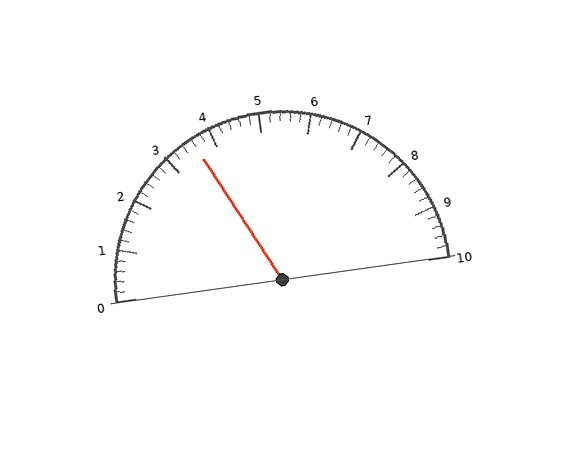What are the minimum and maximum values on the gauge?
The gauge ranges from 0 to 10.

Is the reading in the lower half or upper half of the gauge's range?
The reading is in the lower half of the range (0 to 10).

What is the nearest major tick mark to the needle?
The nearest major tick mark is 4.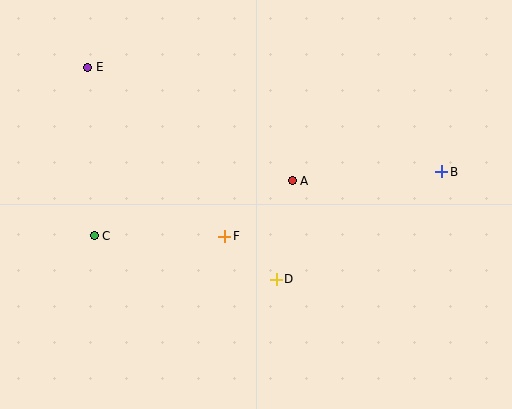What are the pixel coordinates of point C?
Point C is at (94, 236).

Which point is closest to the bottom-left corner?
Point C is closest to the bottom-left corner.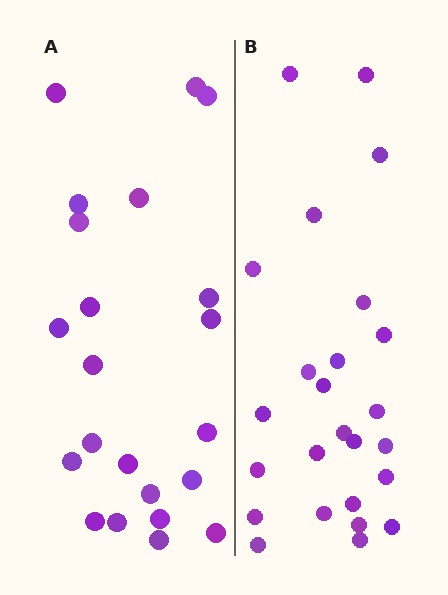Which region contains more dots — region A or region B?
Region B (the right region) has more dots.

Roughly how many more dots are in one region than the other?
Region B has just a few more — roughly 2 or 3 more dots than region A.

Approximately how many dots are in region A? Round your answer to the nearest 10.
About 20 dots. (The exact count is 22, which rounds to 20.)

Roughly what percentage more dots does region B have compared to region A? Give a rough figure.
About 15% more.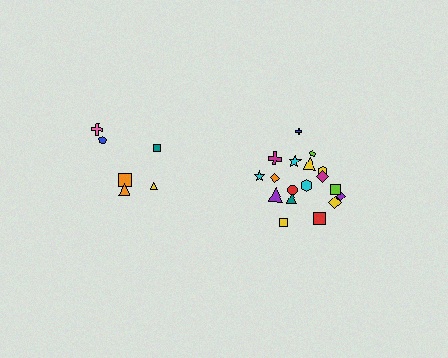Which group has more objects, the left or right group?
The right group.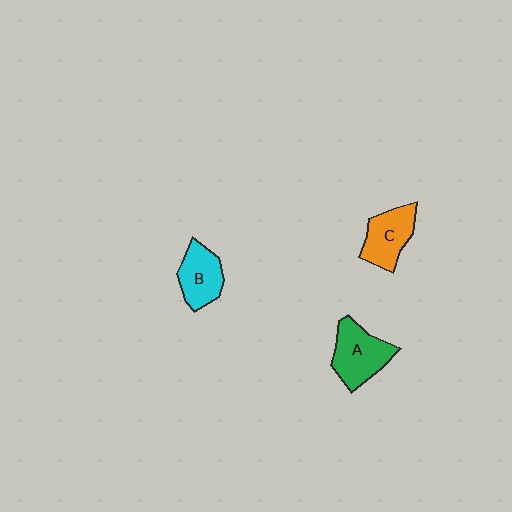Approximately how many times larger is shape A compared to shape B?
Approximately 1.3 times.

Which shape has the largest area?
Shape A (green).